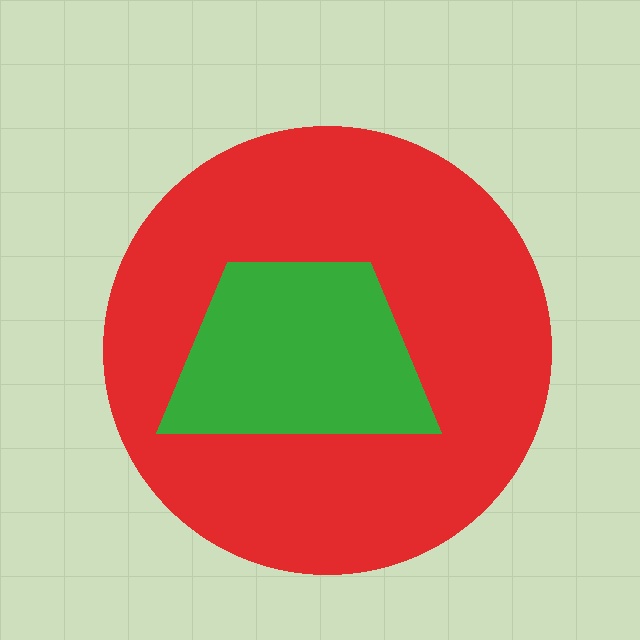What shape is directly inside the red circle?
The green trapezoid.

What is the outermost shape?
The red circle.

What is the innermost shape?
The green trapezoid.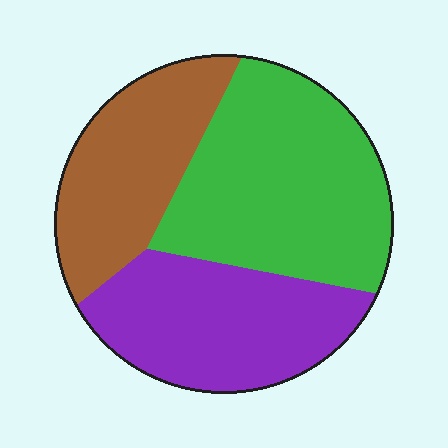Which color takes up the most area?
Green, at roughly 40%.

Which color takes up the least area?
Brown, at roughly 25%.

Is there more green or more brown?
Green.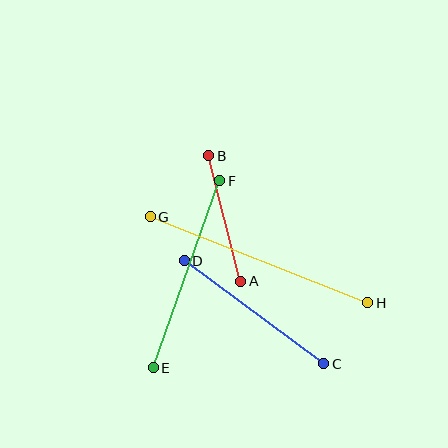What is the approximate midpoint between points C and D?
The midpoint is at approximately (254, 312) pixels.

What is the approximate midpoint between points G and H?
The midpoint is at approximately (259, 260) pixels.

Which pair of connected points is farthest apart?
Points G and H are farthest apart.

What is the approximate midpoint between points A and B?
The midpoint is at approximately (225, 218) pixels.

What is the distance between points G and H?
The distance is approximately 234 pixels.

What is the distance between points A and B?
The distance is approximately 129 pixels.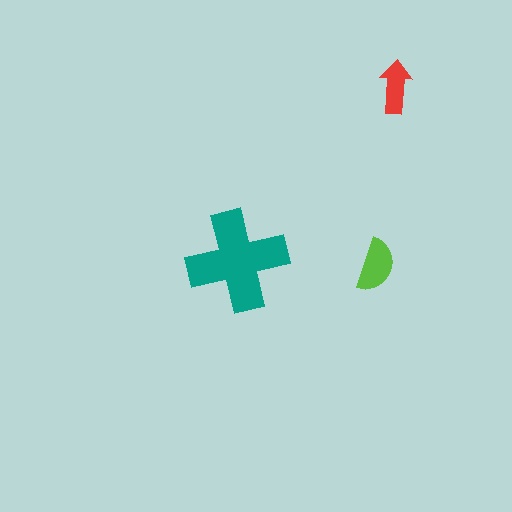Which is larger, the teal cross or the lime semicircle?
The teal cross.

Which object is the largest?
The teal cross.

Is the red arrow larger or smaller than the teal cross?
Smaller.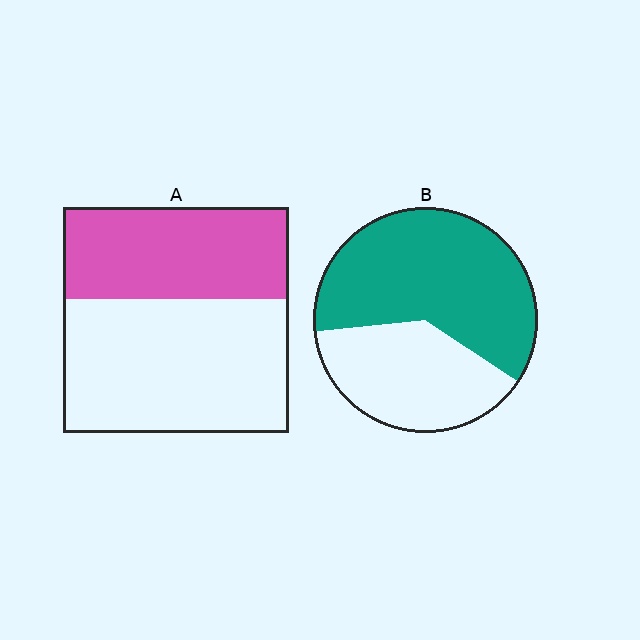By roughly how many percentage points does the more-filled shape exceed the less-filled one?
By roughly 20 percentage points (B over A).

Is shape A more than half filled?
No.